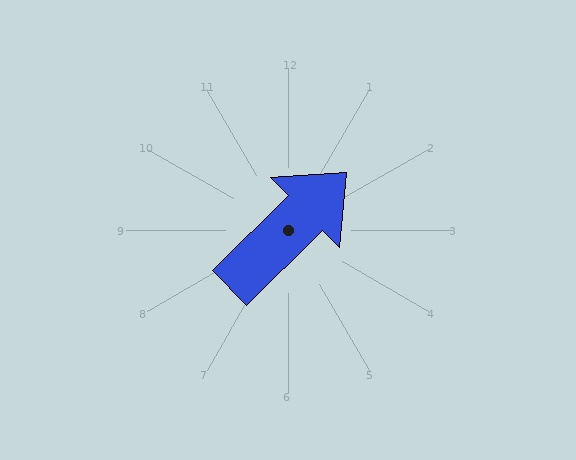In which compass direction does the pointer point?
Northeast.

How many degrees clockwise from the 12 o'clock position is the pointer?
Approximately 45 degrees.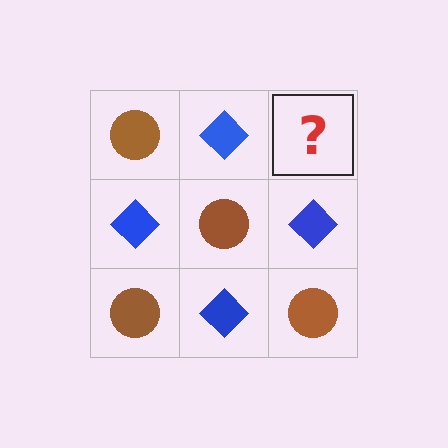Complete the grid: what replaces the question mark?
The question mark should be replaced with a brown circle.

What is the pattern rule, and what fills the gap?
The rule is that it alternates brown circle and blue diamond in a checkerboard pattern. The gap should be filled with a brown circle.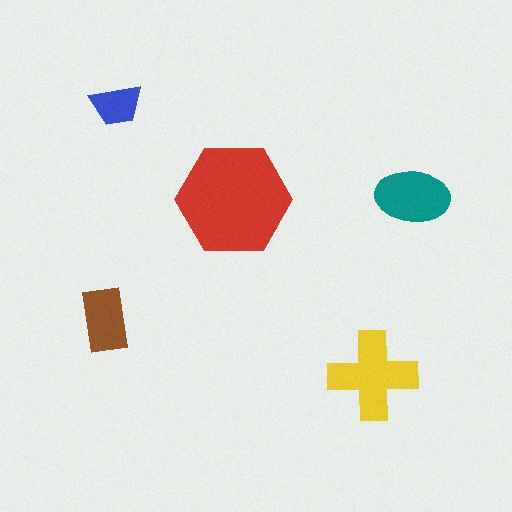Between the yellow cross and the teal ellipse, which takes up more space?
The yellow cross.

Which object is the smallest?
The blue trapezoid.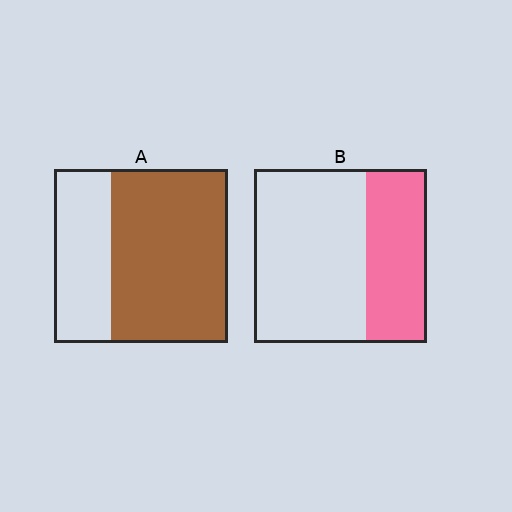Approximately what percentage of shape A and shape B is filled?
A is approximately 65% and B is approximately 35%.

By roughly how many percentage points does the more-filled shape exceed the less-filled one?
By roughly 30 percentage points (A over B).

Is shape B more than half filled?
No.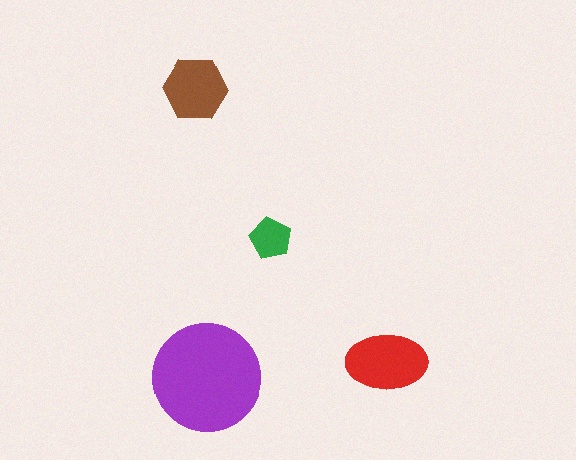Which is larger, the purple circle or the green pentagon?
The purple circle.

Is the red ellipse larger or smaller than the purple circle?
Smaller.